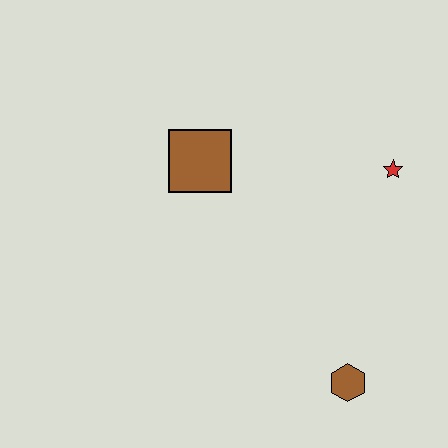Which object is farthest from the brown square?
The brown hexagon is farthest from the brown square.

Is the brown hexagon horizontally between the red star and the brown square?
Yes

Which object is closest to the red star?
The brown square is closest to the red star.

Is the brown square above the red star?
Yes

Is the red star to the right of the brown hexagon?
Yes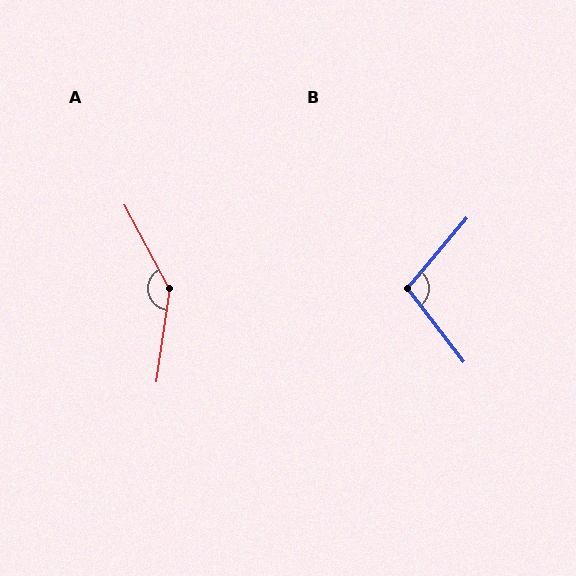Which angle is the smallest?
B, at approximately 103 degrees.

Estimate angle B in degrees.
Approximately 103 degrees.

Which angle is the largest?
A, at approximately 143 degrees.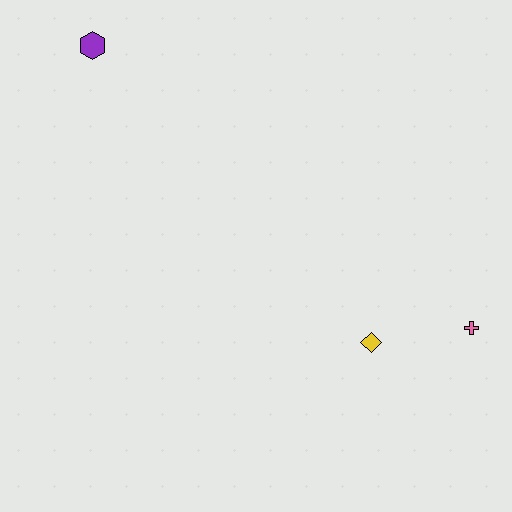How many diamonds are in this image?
There is 1 diamond.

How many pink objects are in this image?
There is 1 pink object.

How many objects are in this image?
There are 3 objects.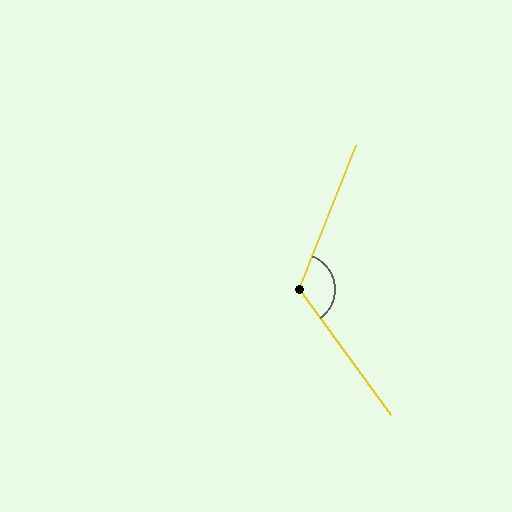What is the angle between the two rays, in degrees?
Approximately 122 degrees.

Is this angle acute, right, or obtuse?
It is obtuse.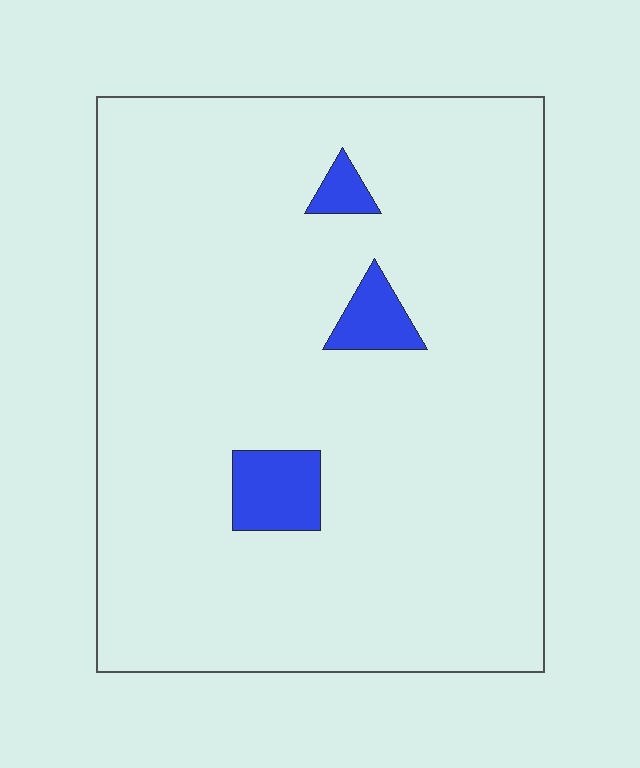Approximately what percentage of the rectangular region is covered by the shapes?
Approximately 5%.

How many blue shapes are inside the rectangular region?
3.